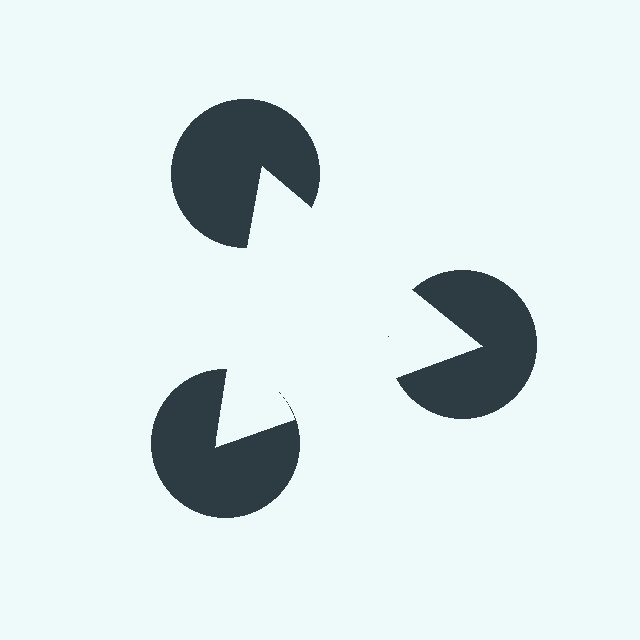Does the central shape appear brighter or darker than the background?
It typically appears slightly brighter than the background, even though no actual brightness change is drawn.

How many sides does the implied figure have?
3 sides.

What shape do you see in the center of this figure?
An illusory triangle — its edges are inferred from the aligned wedge cuts in the pac-man discs, not physically drawn.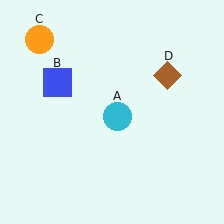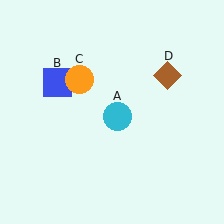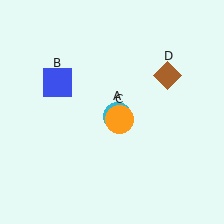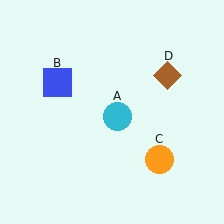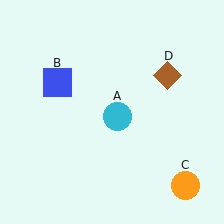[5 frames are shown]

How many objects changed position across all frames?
1 object changed position: orange circle (object C).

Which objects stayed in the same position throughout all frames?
Cyan circle (object A) and blue square (object B) and brown diamond (object D) remained stationary.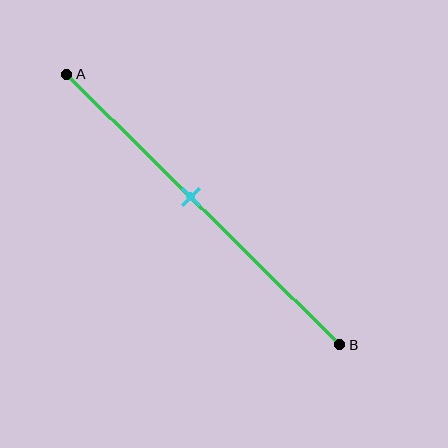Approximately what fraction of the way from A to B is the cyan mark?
The cyan mark is approximately 45% of the way from A to B.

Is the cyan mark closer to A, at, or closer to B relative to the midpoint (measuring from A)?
The cyan mark is closer to point A than the midpoint of segment AB.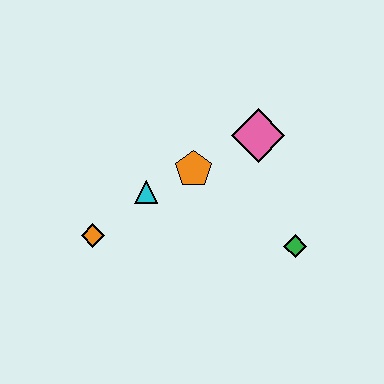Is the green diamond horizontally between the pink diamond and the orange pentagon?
No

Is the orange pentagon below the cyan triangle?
No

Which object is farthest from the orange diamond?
The green diamond is farthest from the orange diamond.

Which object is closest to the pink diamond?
The orange pentagon is closest to the pink diamond.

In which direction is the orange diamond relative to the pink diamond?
The orange diamond is to the left of the pink diamond.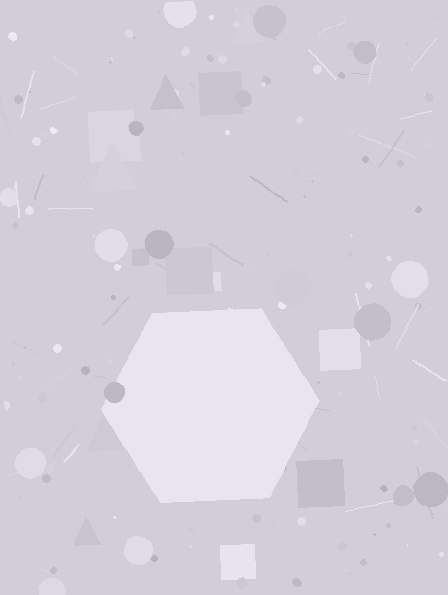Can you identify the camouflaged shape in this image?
The camouflaged shape is a hexagon.